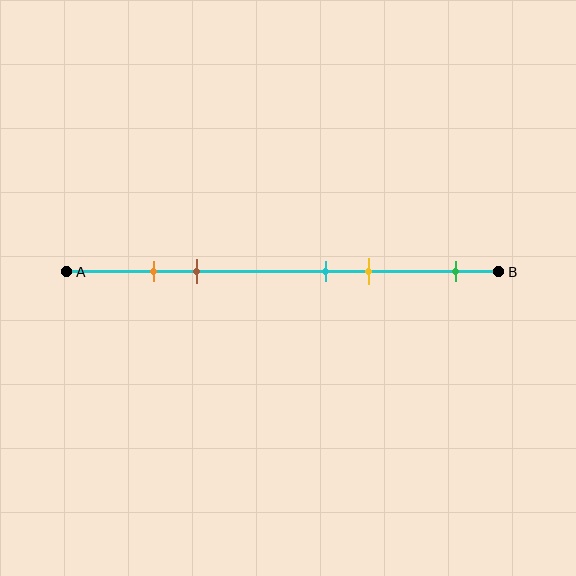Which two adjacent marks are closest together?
The orange and brown marks are the closest adjacent pair.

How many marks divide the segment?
There are 5 marks dividing the segment.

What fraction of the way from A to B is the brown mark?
The brown mark is approximately 30% (0.3) of the way from A to B.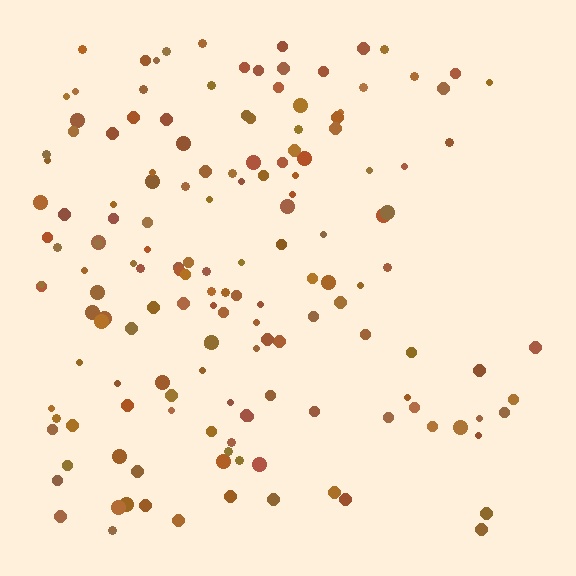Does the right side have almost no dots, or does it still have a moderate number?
Still a moderate number, just noticeably fewer than the left.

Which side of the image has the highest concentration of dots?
The left.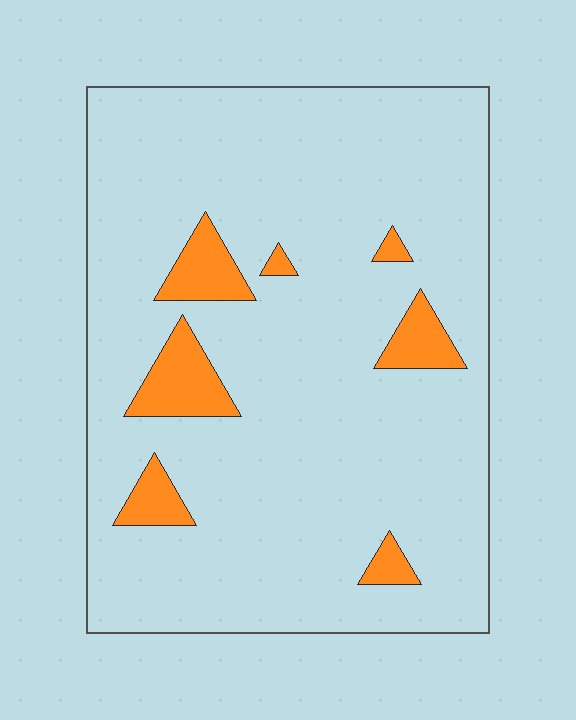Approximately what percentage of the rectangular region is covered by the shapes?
Approximately 10%.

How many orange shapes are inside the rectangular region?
7.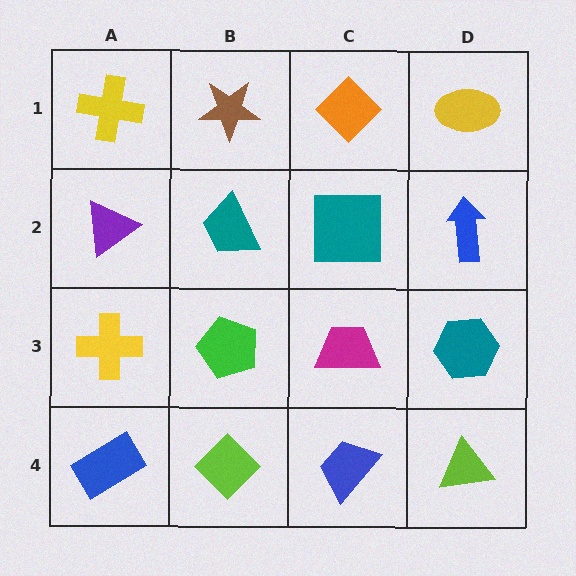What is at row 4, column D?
A lime triangle.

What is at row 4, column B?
A lime diamond.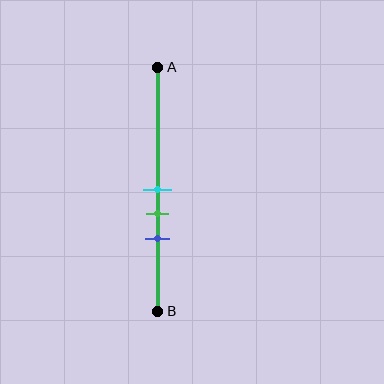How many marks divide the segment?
There are 3 marks dividing the segment.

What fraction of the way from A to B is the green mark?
The green mark is approximately 60% (0.6) of the way from A to B.